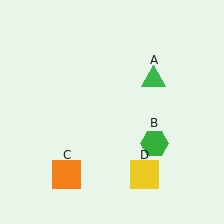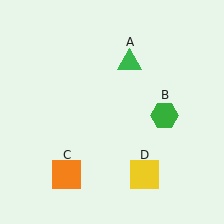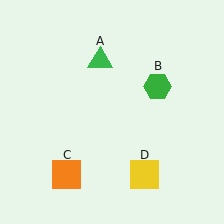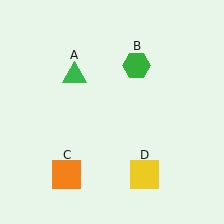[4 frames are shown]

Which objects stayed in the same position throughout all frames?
Orange square (object C) and yellow square (object D) remained stationary.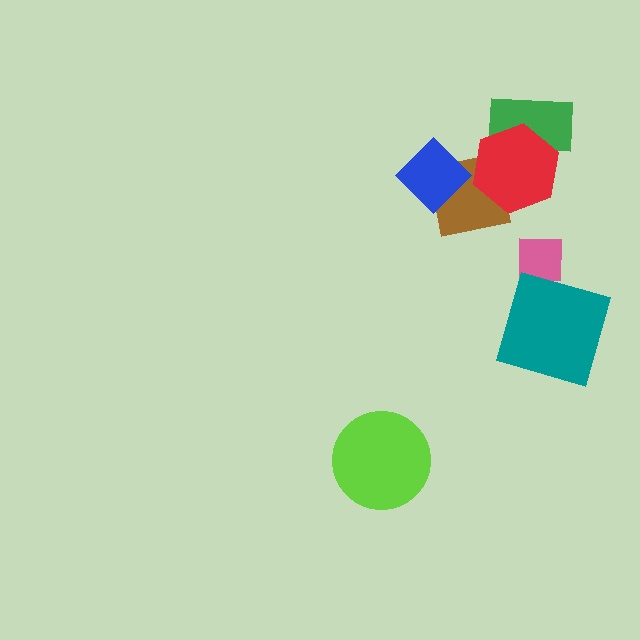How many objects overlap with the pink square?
0 objects overlap with the pink square.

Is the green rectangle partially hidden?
Yes, it is partially covered by another shape.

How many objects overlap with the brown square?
2 objects overlap with the brown square.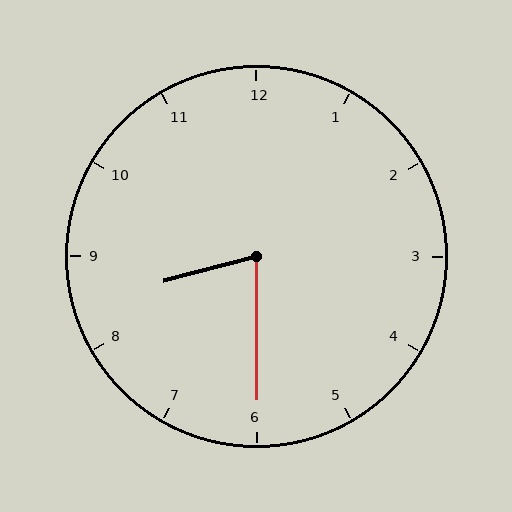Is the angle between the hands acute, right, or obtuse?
It is acute.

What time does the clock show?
8:30.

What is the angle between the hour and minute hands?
Approximately 75 degrees.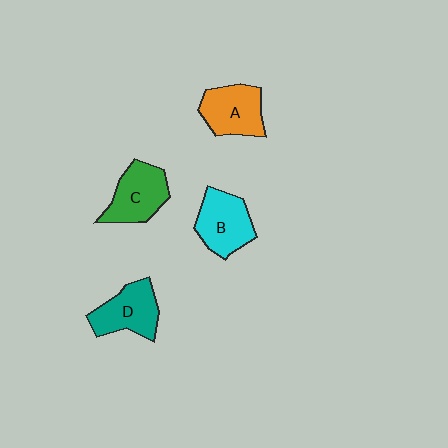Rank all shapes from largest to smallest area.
From largest to smallest: B (cyan), C (green), A (orange), D (teal).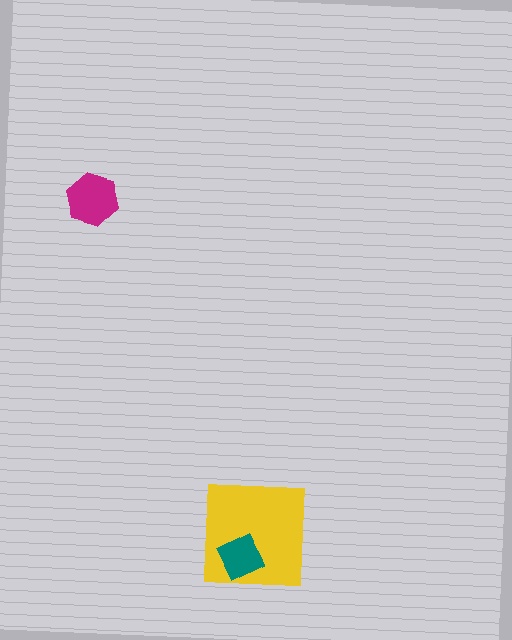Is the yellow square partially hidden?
Yes, it is partially covered by another shape.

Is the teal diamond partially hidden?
No, no other shape covers it.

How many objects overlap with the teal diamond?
1 object overlaps with the teal diamond.